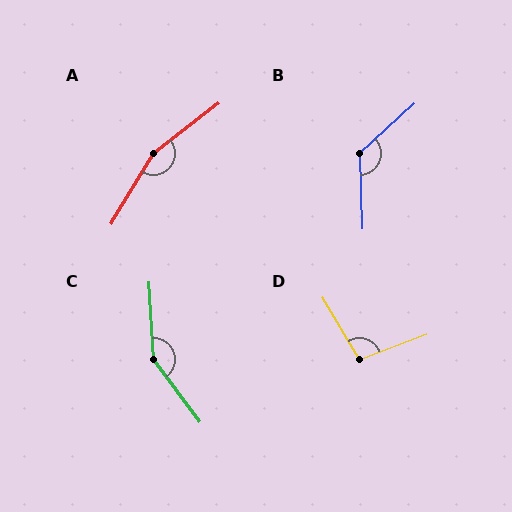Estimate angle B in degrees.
Approximately 130 degrees.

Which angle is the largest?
A, at approximately 159 degrees.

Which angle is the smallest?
D, at approximately 100 degrees.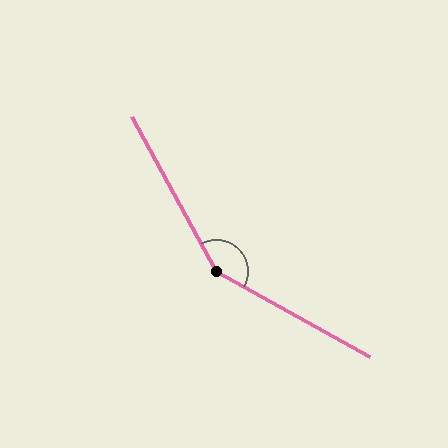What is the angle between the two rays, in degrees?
Approximately 148 degrees.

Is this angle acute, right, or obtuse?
It is obtuse.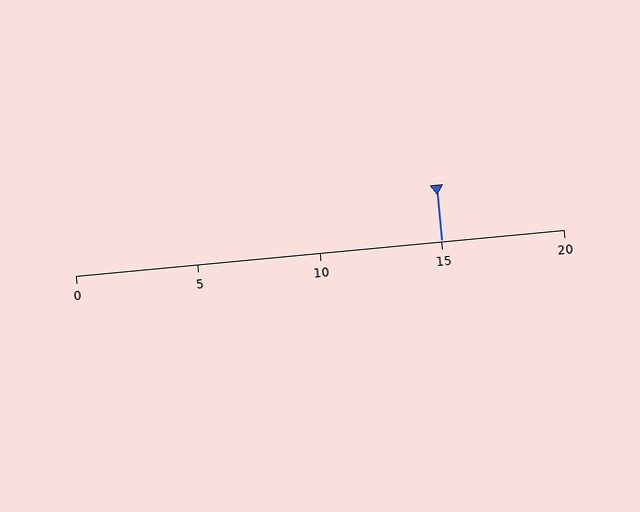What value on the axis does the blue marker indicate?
The marker indicates approximately 15.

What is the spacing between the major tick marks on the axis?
The major ticks are spaced 5 apart.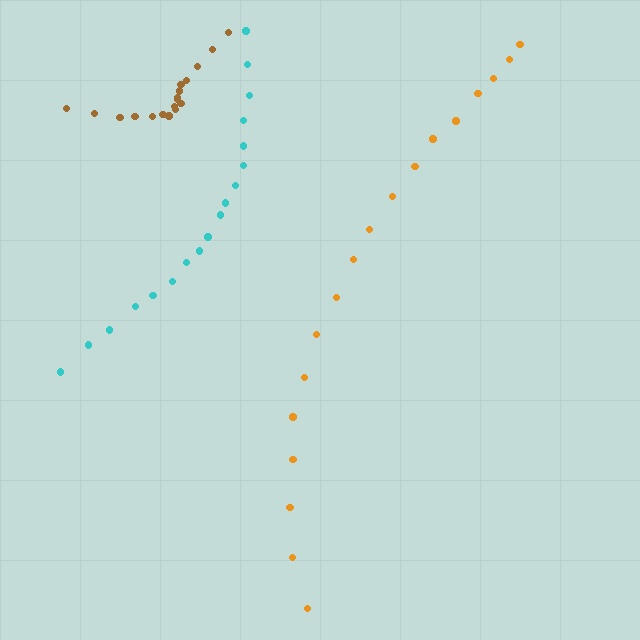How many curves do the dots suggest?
There are 3 distinct paths.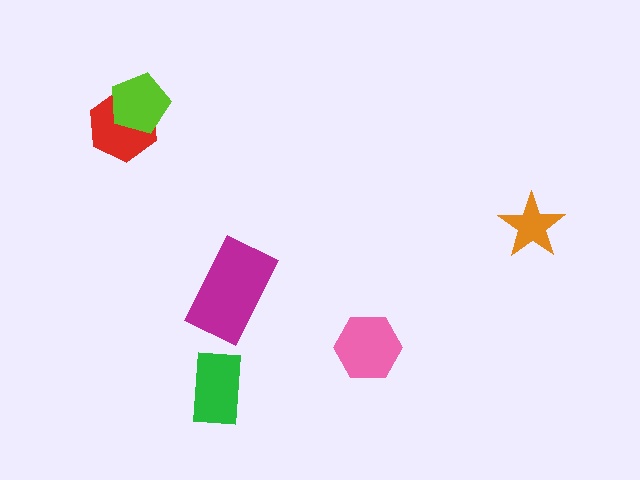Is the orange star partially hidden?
No, no other shape covers it.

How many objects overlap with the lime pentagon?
1 object overlaps with the lime pentagon.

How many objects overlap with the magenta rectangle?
0 objects overlap with the magenta rectangle.